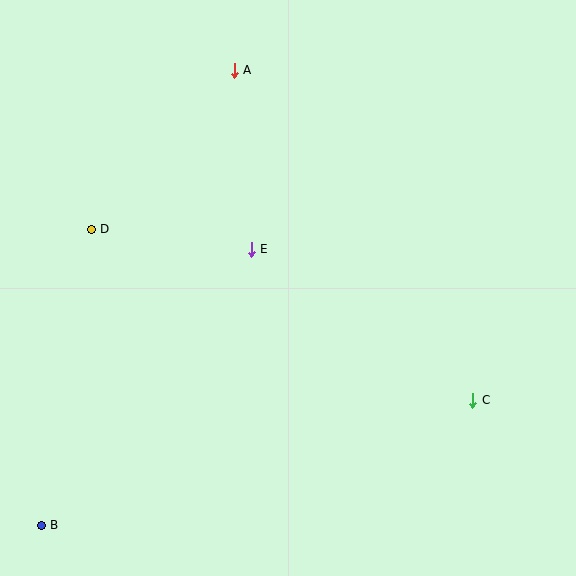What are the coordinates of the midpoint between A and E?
The midpoint between A and E is at (243, 160).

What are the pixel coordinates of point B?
Point B is at (41, 525).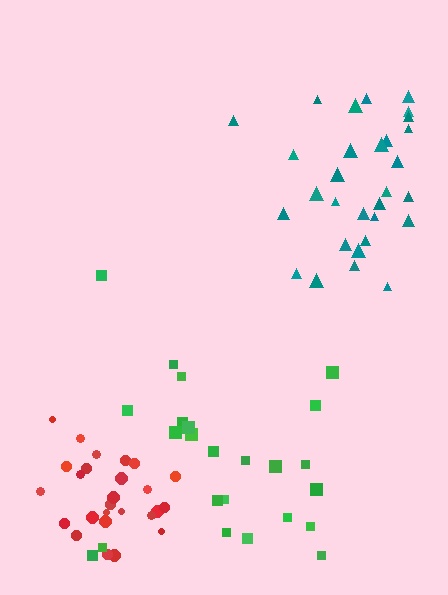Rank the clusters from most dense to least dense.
red, teal, green.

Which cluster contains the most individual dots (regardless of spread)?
Teal (30).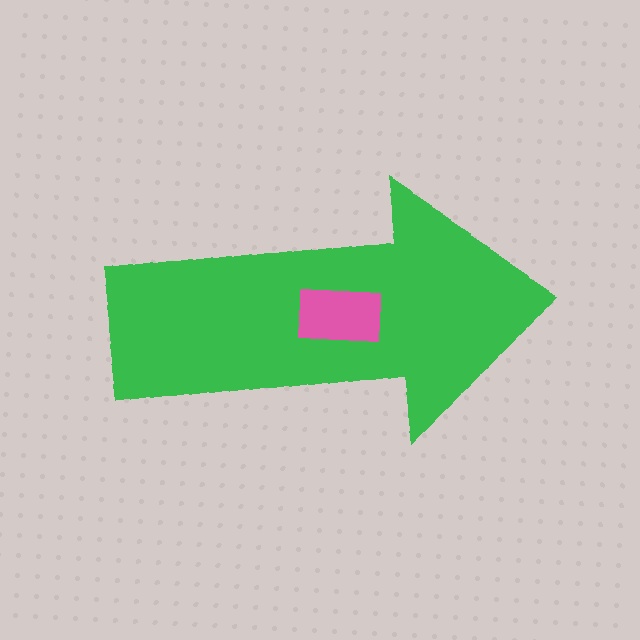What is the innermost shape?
The pink rectangle.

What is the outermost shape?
The green arrow.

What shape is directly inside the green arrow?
The pink rectangle.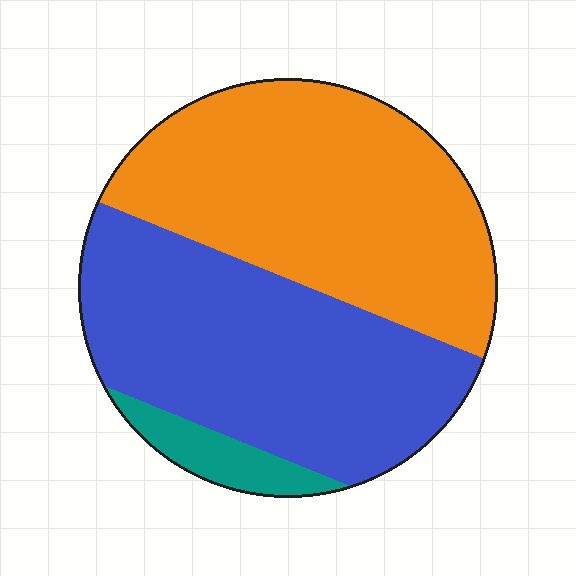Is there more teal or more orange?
Orange.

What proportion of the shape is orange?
Orange covers roughly 45% of the shape.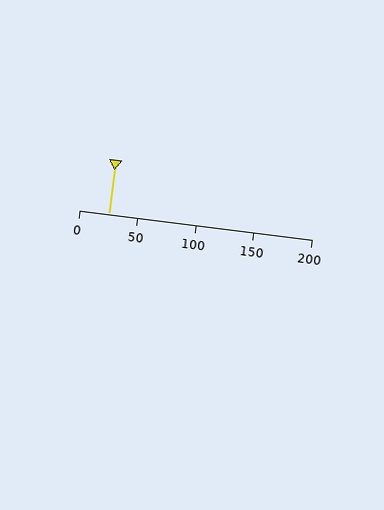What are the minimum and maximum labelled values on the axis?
The axis runs from 0 to 200.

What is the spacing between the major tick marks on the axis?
The major ticks are spaced 50 apart.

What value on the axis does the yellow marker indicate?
The marker indicates approximately 25.